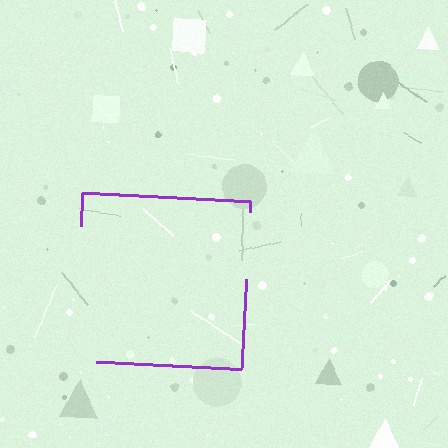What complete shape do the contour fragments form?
The contour fragments form a square.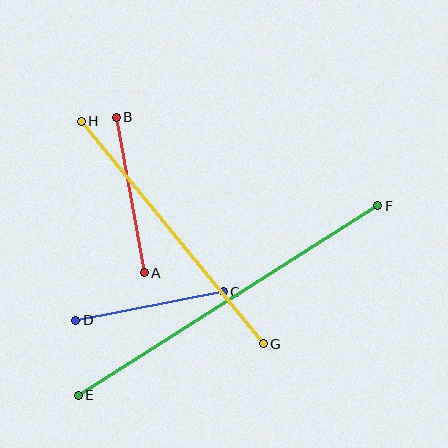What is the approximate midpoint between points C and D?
The midpoint is at approximately (149, 306) pixels.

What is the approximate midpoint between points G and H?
The midpoint is at approximately (172, 232) pixels.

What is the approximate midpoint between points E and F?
The midpoint is at approximately (228, 301) pixels.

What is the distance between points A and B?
The distance is approximately 158 pixels.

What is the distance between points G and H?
The distance is approximately 288 pixels.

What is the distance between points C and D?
The distance is approximately 151 pixels.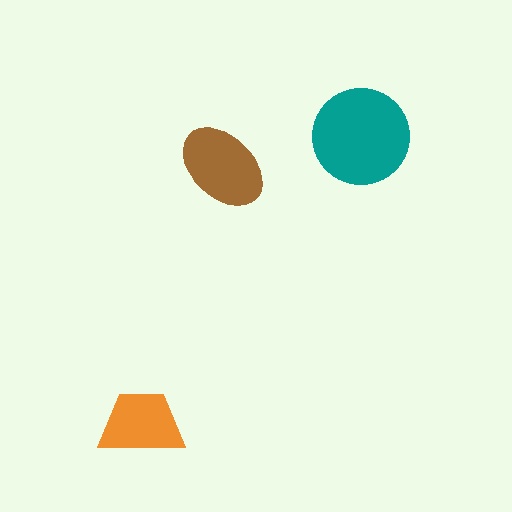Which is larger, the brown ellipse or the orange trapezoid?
The brown ellipse.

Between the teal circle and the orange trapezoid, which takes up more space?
The teal circle.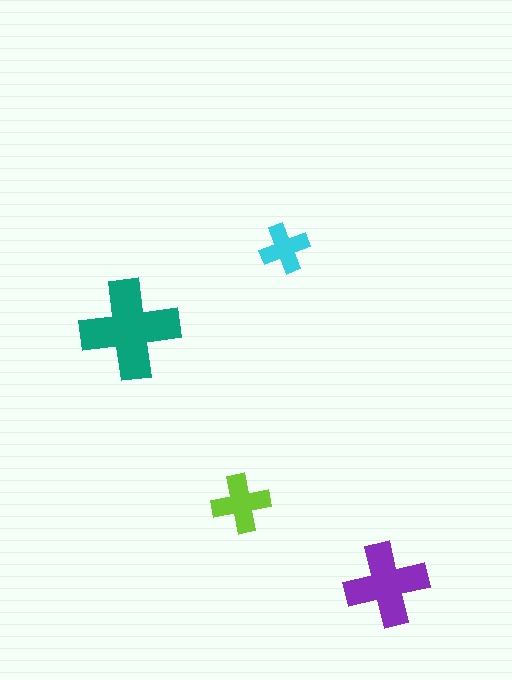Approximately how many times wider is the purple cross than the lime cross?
About 1.5 times wider.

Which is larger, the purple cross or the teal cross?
The teal one.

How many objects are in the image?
There are 4 objects in the image.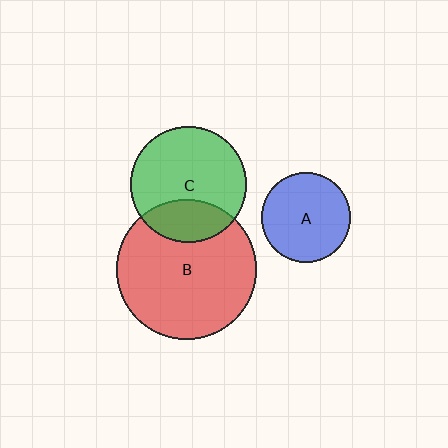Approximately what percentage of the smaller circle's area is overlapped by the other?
Approximately 25%.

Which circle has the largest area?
Circle B (red).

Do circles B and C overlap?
Yes.